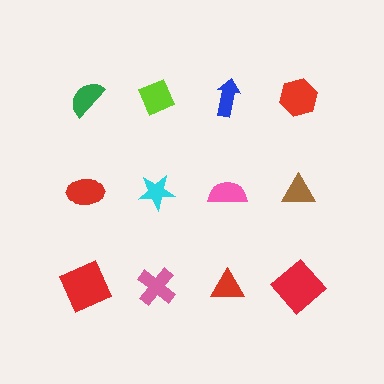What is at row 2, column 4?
A brown triangle.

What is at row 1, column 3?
A blue arrow.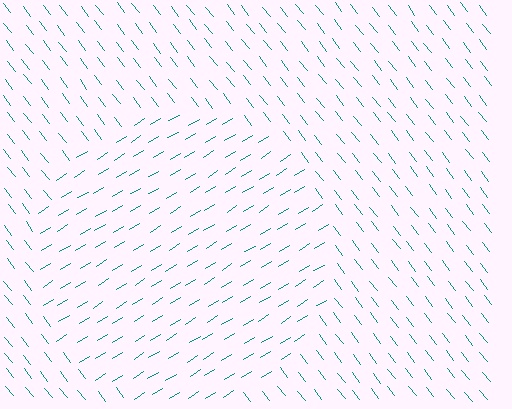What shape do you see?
I see a circle.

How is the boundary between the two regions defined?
The boundary is defined purely by a change in line orientation (approximately 83 degrees difference). All lines are the same color and thickness.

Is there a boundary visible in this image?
Yes, there is a texture boundary formed by a change in line orientation.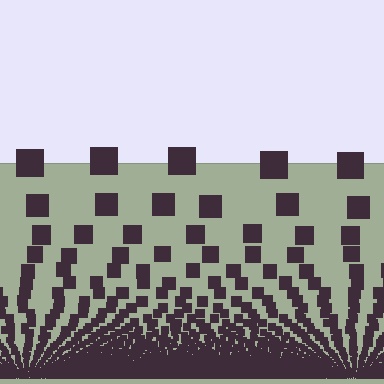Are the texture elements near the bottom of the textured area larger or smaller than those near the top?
Smaller. The gradient is inverted — elements near the bottom are smaller and denser.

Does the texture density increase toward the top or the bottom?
Density increases toward the bottom.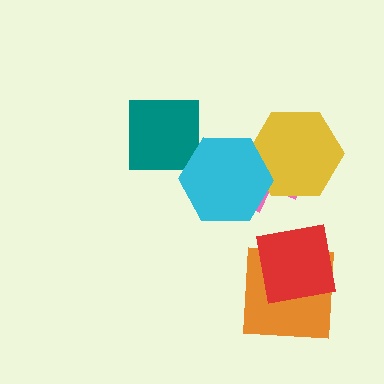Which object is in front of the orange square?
The red square is in front of the orange square.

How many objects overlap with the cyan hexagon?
2 objects overlap with the cyan hexagon.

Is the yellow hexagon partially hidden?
Yes, it is partially covered by another shape.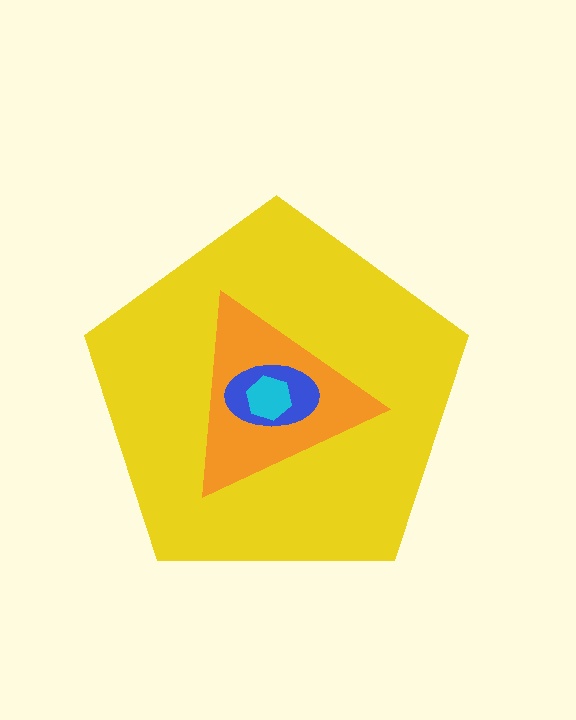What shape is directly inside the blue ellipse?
The cyan hexagon.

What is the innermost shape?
The cyan hexagon.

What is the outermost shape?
The yellow pentagon.